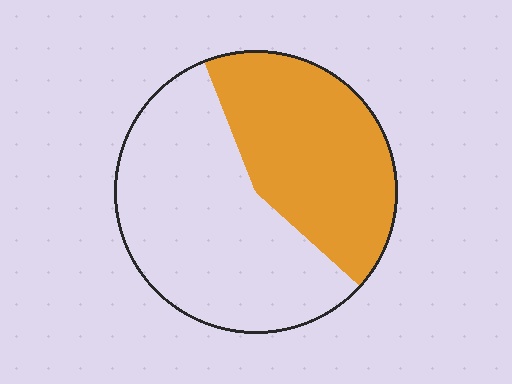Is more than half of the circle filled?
No.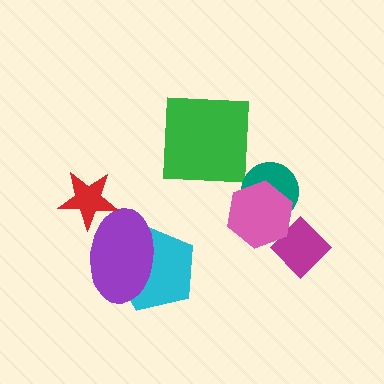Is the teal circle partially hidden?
Yes, it is partially covered by another shape.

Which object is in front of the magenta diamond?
The pink hexagon is in front of the magenta diamond.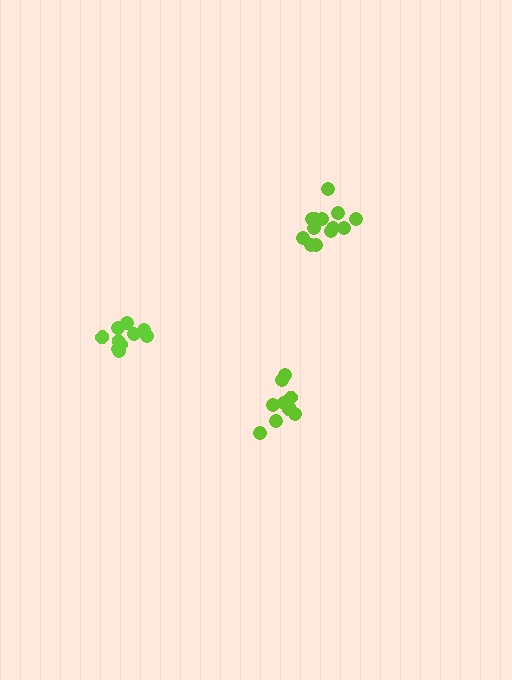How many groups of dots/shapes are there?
There are 3 groups.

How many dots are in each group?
Group 1: 11 dots, Group 2: 14 dots, Group 3: 10 dots (35 total).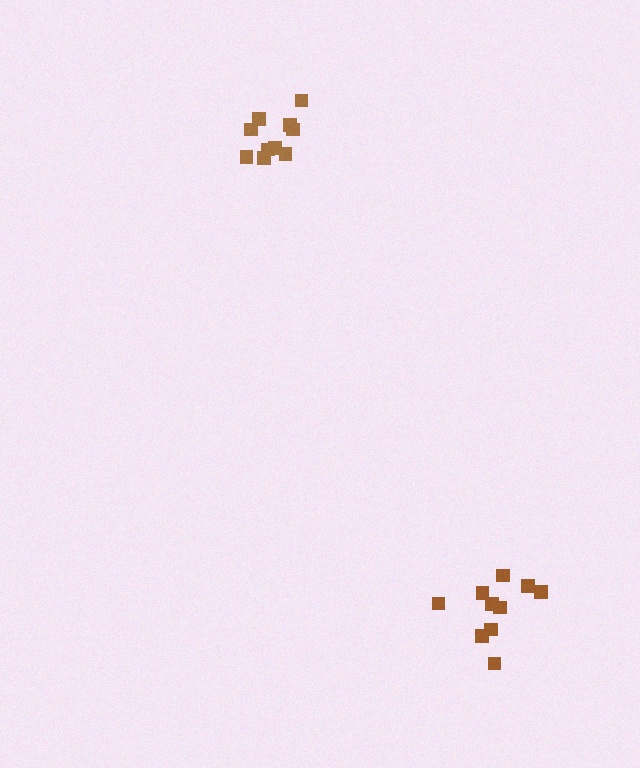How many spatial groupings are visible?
There are 2 spatial groupings.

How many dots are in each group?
Group 1: 10 dots, Group 2: 10 dots (20 total).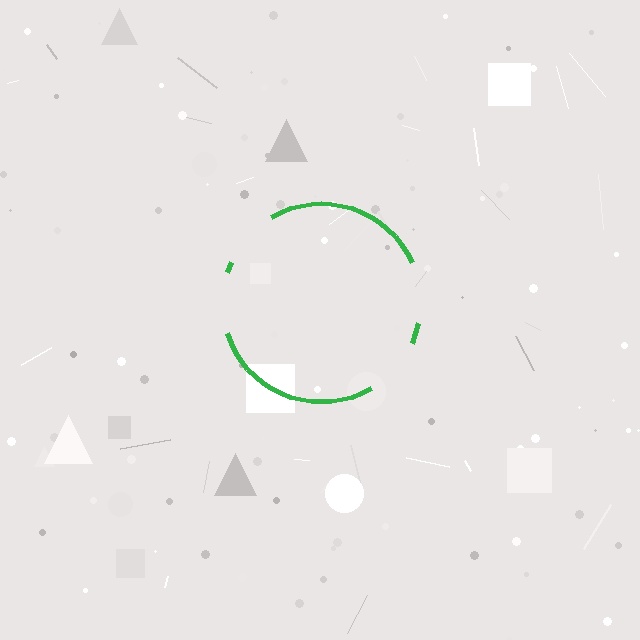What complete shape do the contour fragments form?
The contour fragments form a circle.